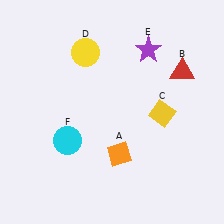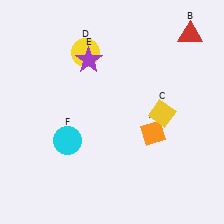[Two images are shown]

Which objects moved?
The objects that moved are: the orange diamond (A), the red triangle (B), the purple star (E).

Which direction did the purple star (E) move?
The purple star (E) moved left.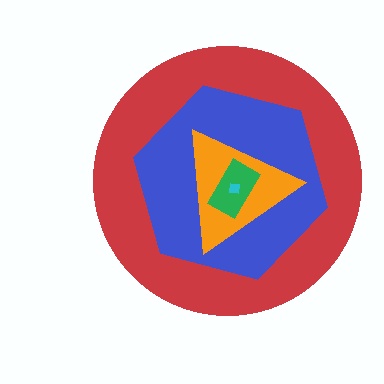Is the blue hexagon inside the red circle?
Yes.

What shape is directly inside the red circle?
The blue hexagon.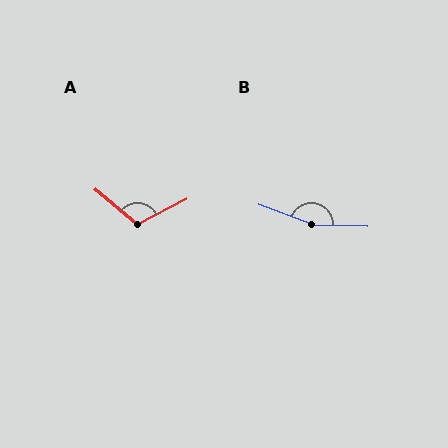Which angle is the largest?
B, at approximately 161 degrees.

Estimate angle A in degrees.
Approximately 112 degrees.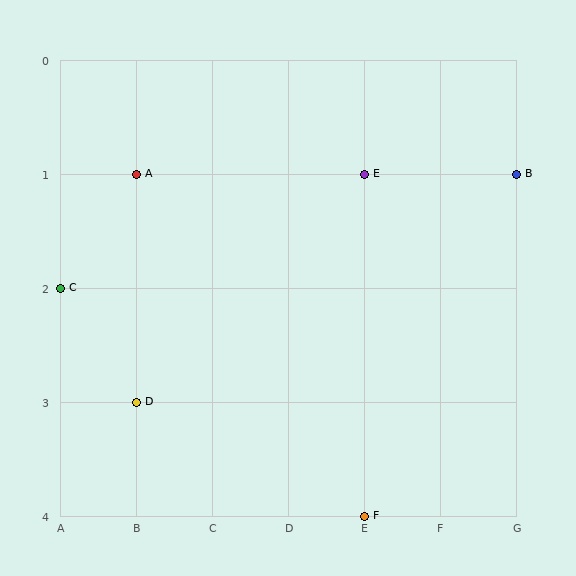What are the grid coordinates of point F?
Point F is at grid coordinates (E, 4).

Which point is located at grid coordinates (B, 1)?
Point A is at (B, 1).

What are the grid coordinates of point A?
Point A is at grid coordinates (B, 1).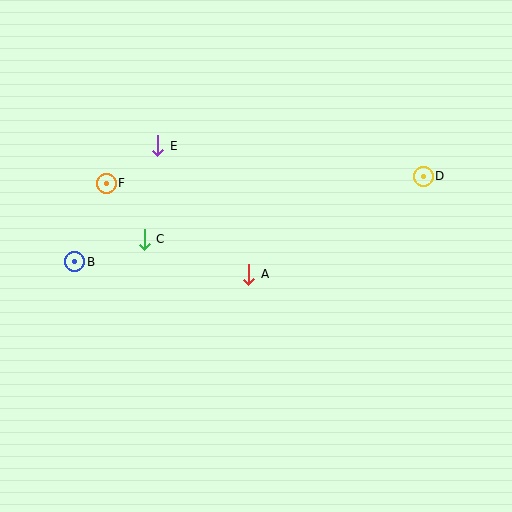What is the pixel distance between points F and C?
The distance between F and C is 68 pixels.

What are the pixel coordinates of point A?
Point A is at (249, 274).